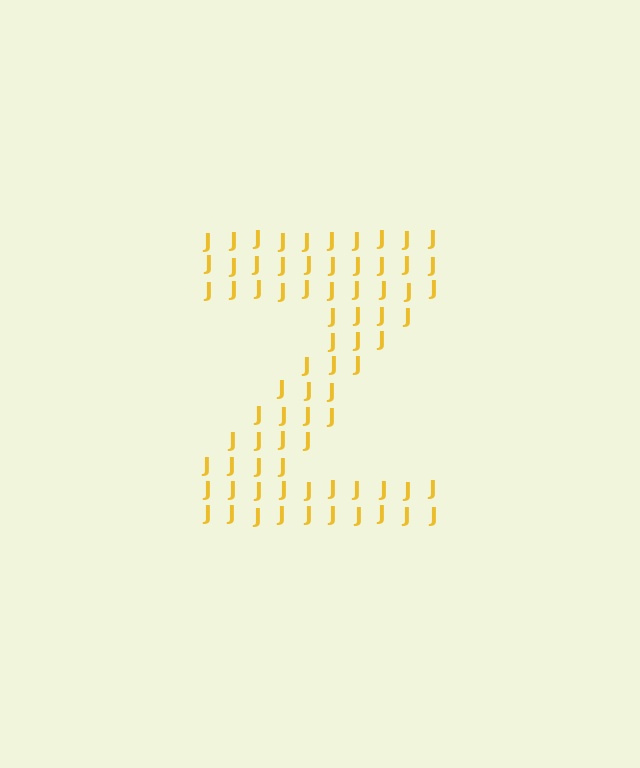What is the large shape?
The large shape is the letter Z.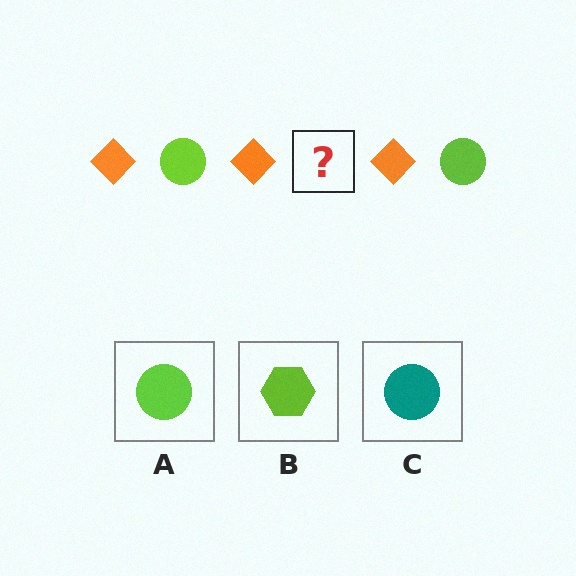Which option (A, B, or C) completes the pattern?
A.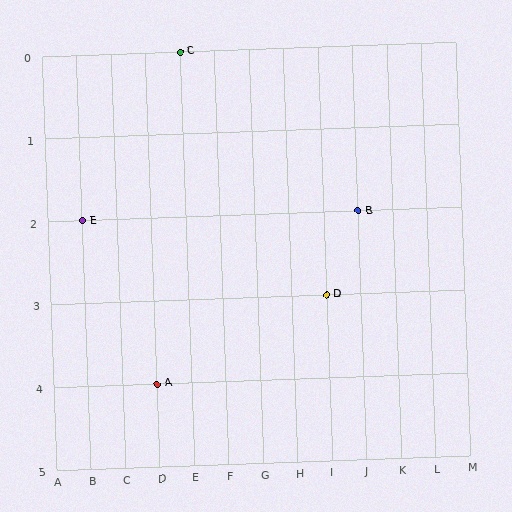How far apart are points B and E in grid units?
Points B and E are 8 columns apart.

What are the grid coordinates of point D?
Point D is at grid coordinates (I, 3).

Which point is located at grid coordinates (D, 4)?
Point A is at (D, 4).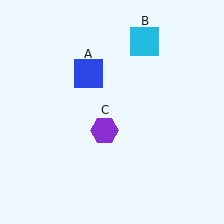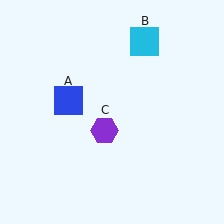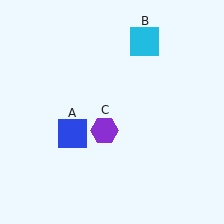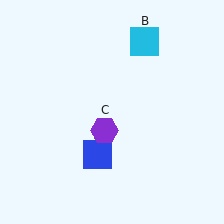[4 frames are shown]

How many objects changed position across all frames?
1 object changed position: blue square (object A).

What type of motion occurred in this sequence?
The blue square (object A) rotated counterclockwise around the center of the scene.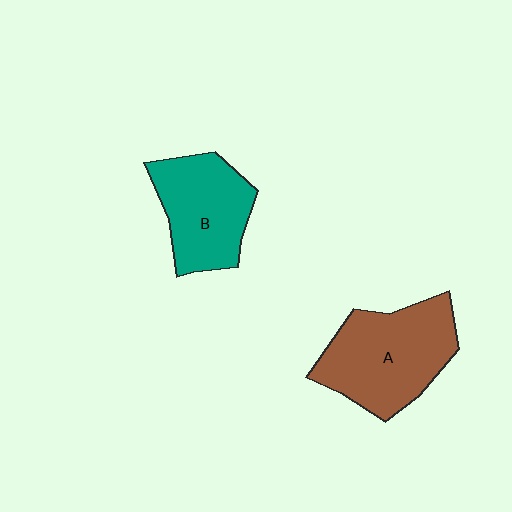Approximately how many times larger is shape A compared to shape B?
Approximately 1.2 times.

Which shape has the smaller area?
Shape B (teal).